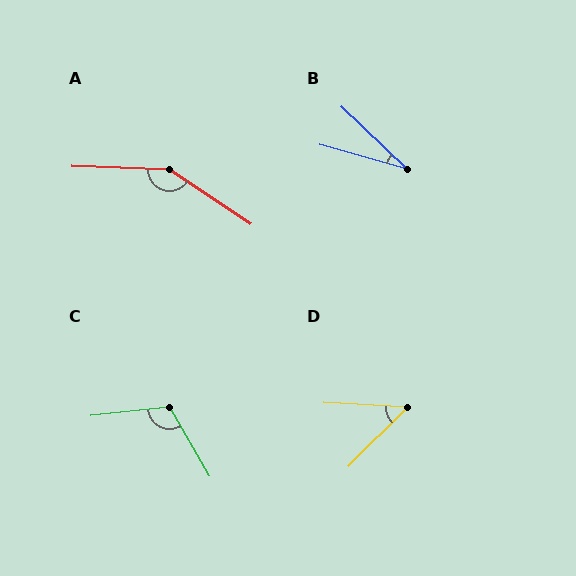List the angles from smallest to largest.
B (28°), D (49°), C (114°), A (148°).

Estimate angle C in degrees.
Approximately 114 degrees.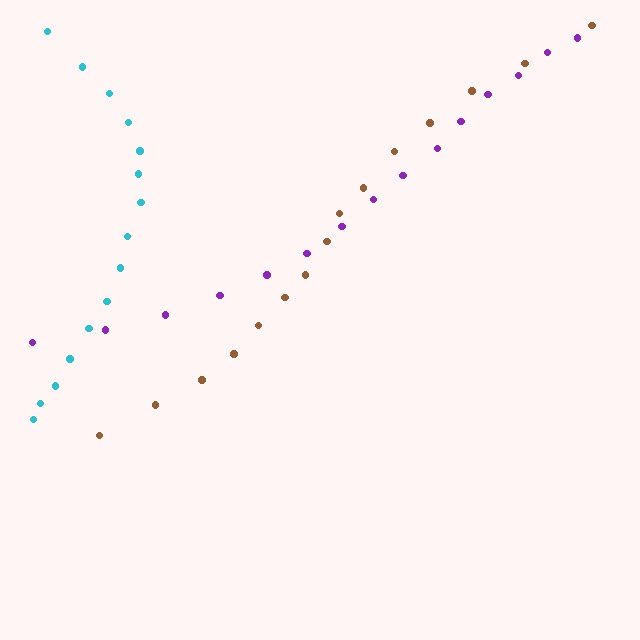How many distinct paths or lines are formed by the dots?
There are 3 distinct paths.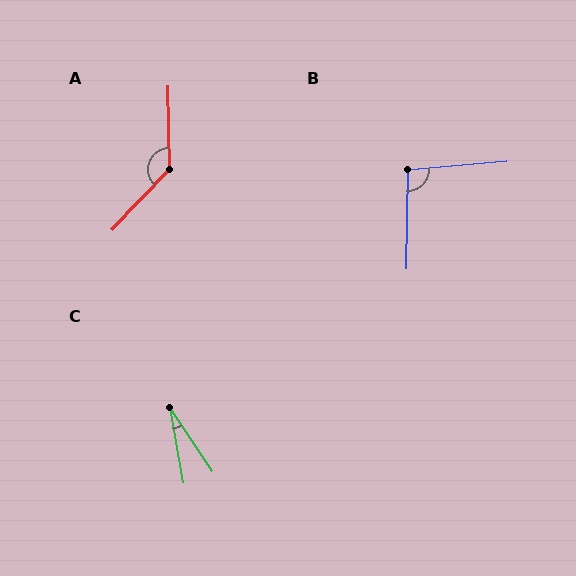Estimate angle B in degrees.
Approximately 96 degrees.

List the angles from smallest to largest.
C (24°), B (96°), A (136°).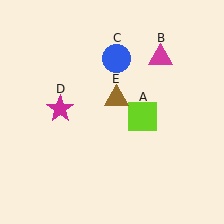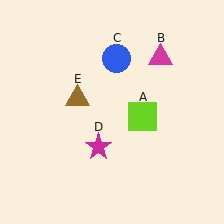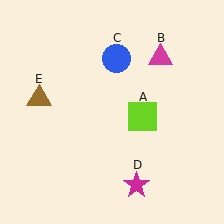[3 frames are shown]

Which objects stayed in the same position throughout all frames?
Lime square (object A) and magenta triangle (object B) and blue circle (object C) remained stationary.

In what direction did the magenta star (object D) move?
The magenta star (object D) moved down and to the right.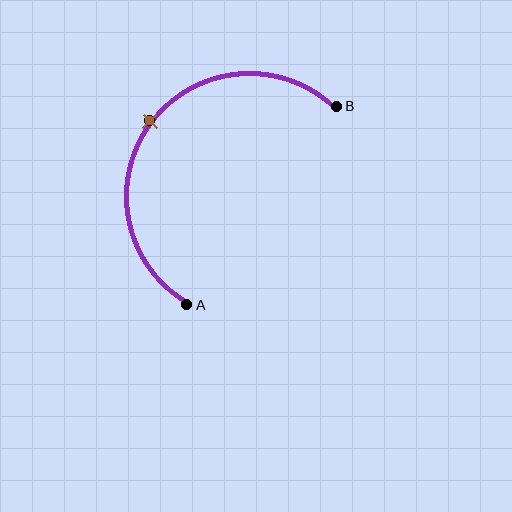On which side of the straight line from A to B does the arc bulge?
The arc bulges above and to the left of the straight line connecting A and B.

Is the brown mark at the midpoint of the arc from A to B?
Yes. The brown mark lies on the arc at equal arc-length from both A and B — it is the arc midpoint.